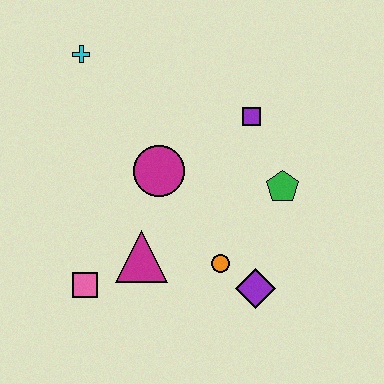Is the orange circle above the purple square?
No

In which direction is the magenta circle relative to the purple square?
The magenta circle is to the left of the purple square.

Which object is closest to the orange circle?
The purple diamond is closest to the orange circle.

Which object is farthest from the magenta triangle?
The cyan cross is farthest from the magenta triangle.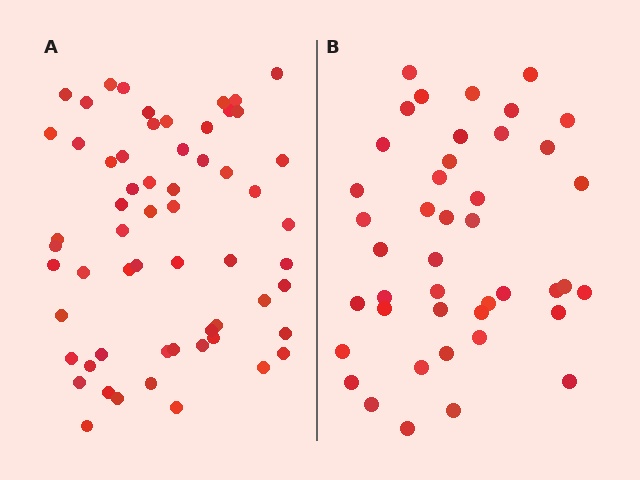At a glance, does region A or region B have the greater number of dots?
Region A (the left region) has more dots.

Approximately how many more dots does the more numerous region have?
Region A has approximately 15 more dots than region B.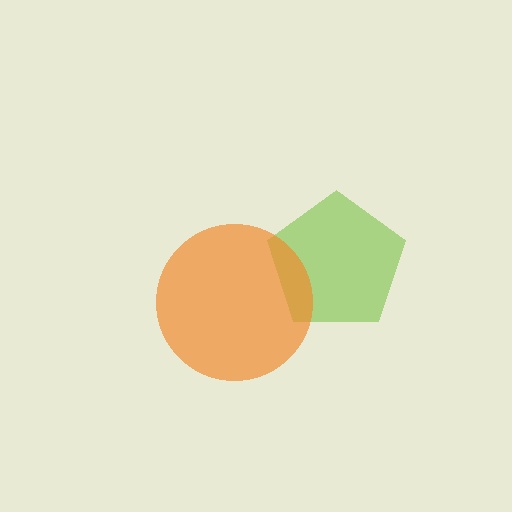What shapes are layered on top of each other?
The layered shapes are: a lime pentagon, an orange circle.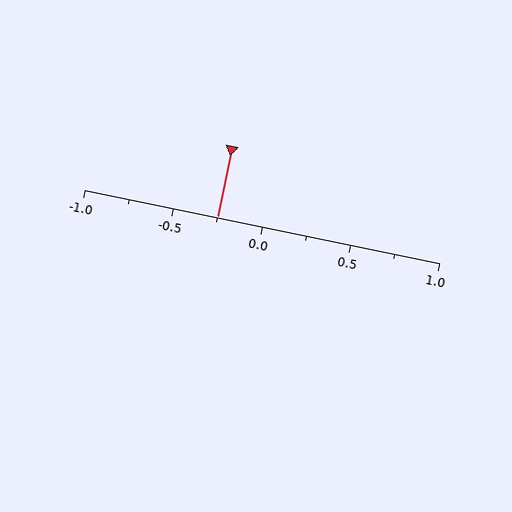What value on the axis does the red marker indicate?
The marker indicates approximately -0.25.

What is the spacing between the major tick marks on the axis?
The major ticks are spaced 0.5 apart.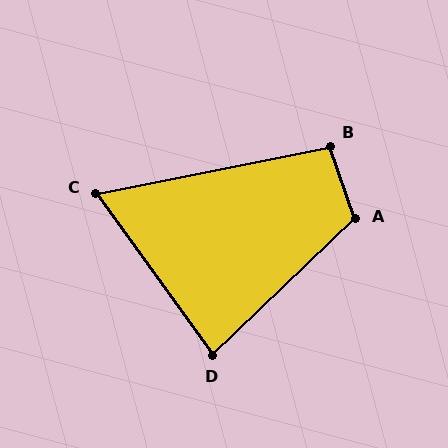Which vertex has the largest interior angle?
A, at approximately 114 degrees.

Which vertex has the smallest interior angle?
C, at approximately 66 degrees.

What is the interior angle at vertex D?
Approximately 82 degrees (acute).